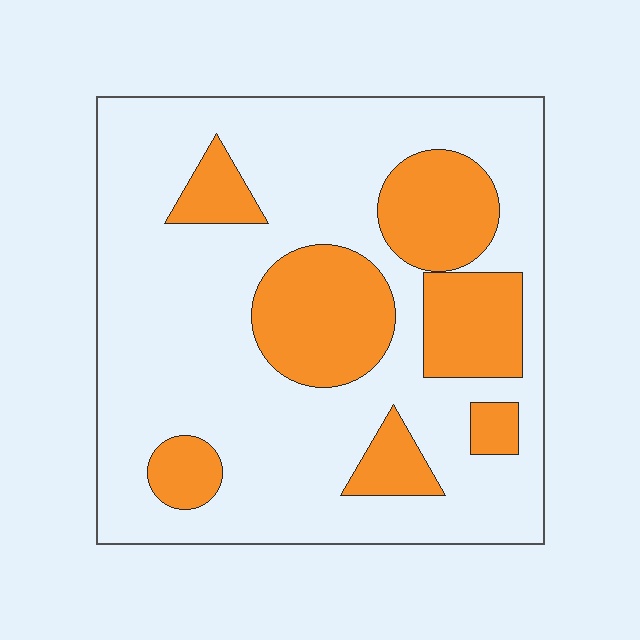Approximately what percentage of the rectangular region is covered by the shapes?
Approximately 30%.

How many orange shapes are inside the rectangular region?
7.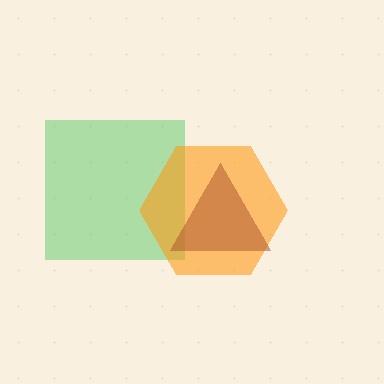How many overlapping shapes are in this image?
There are 3 overlapping shapes in the image.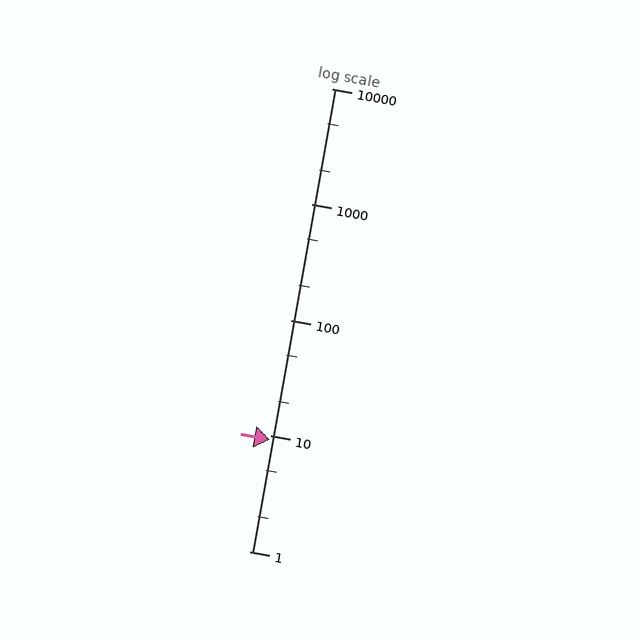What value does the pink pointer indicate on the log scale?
The pointer indicates approximately 9.2.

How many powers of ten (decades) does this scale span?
The scale spans 4 decades, from 1 to 10000.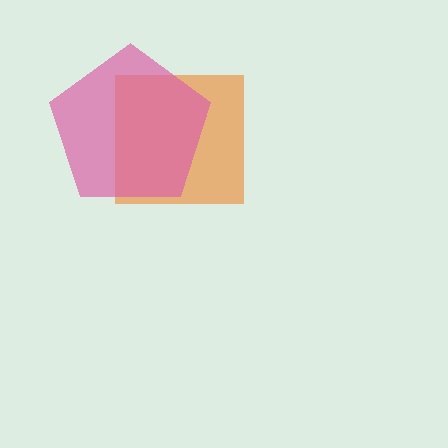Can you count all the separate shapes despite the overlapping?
Yes, there are 2 separate shapes.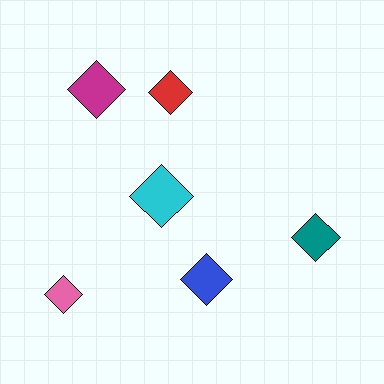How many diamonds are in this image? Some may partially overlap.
There are 6 diamonds.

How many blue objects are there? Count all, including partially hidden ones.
There is 1 blue object.